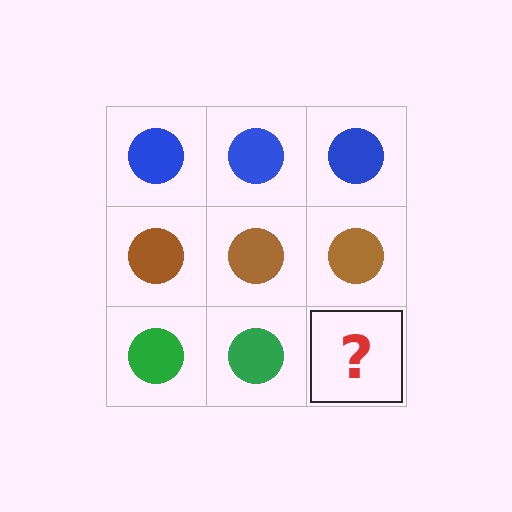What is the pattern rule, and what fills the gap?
The rule is that each row has a consistent color. The gap should be filled with a green circle.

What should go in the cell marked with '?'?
The missing cell should contain a green circle.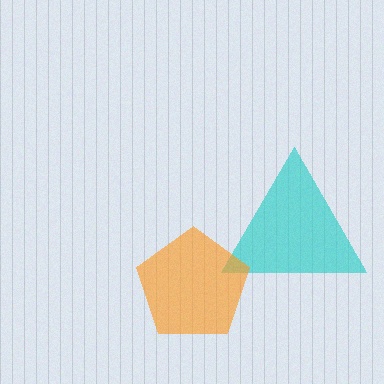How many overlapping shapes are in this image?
There are 2 overlapping shapes in the image.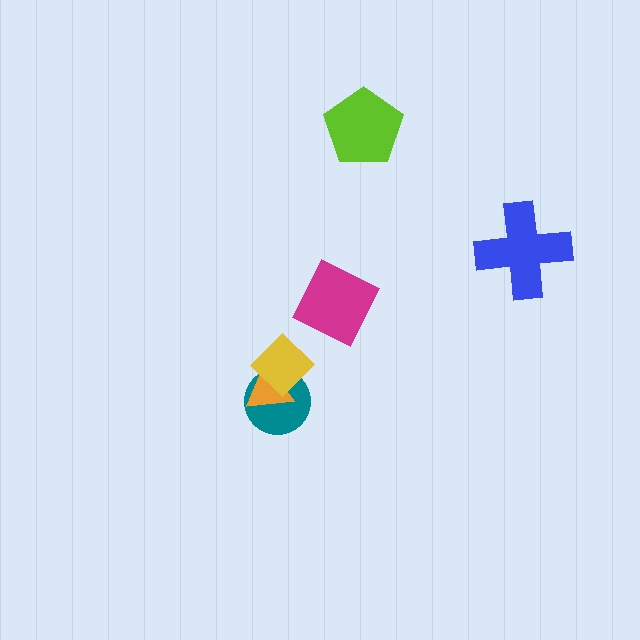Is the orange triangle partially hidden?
Yes, it is partially covered by another shape.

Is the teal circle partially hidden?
Yes, it is partially covered by another shape.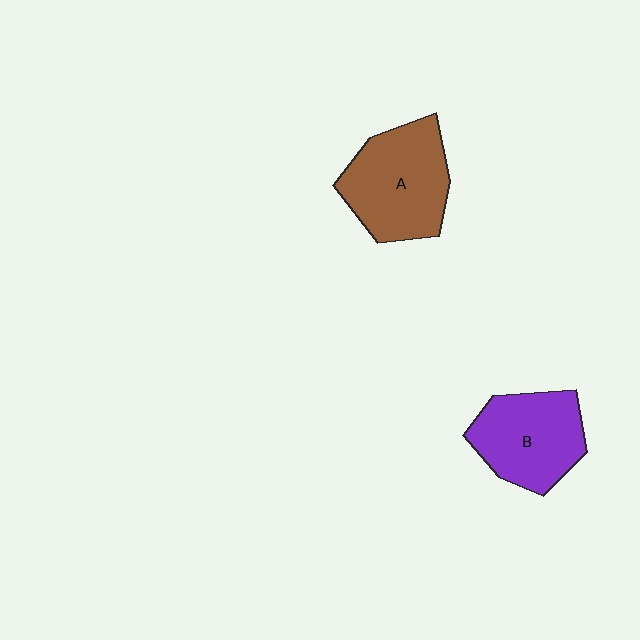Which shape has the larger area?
Shape A (brown).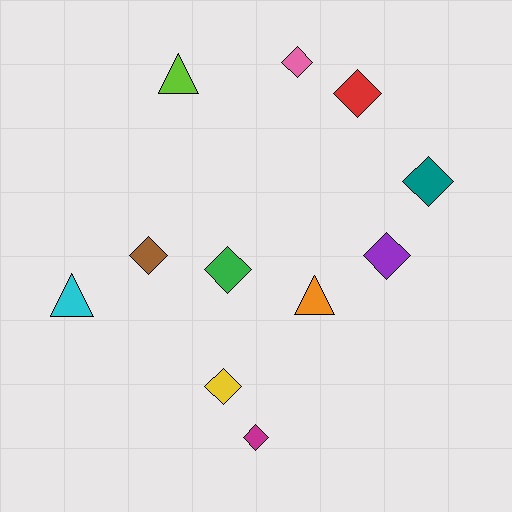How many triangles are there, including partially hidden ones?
There are 3 triangles.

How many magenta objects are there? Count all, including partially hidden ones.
There is 1 magenta object.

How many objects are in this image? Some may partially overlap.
There are 11 objects.